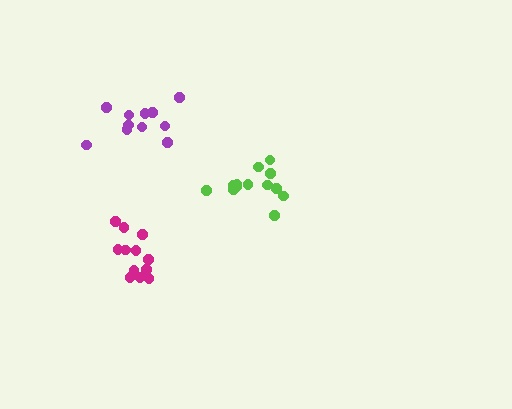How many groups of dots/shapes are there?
There are 3 groups.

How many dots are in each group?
Group 1: 13 dots, Group 2: 14 dots, Group 3: 11 dots (38 total).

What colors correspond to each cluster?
The clusters are colored: magenta, lime, purple.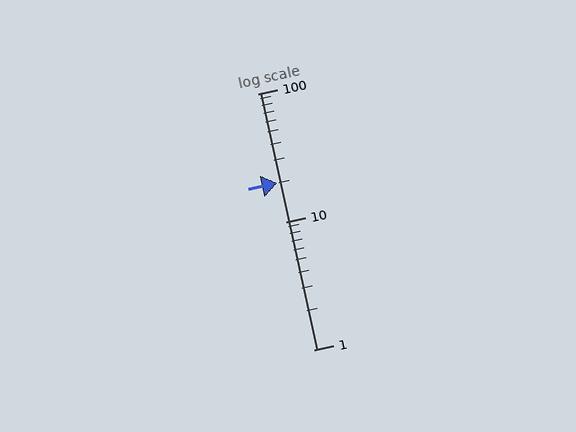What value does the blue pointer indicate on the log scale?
The pointer indicates approximately 20.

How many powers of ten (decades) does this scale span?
The scale spans 2 decades, from 1 to 100.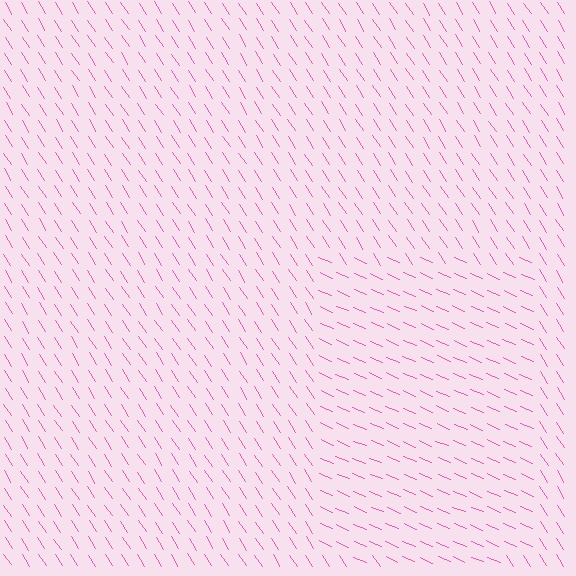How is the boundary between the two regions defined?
The boundary is defined purely by a change in line orientation (approximately 34 degrees difference). All lines are the same color and thickness.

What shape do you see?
I see a rectangle.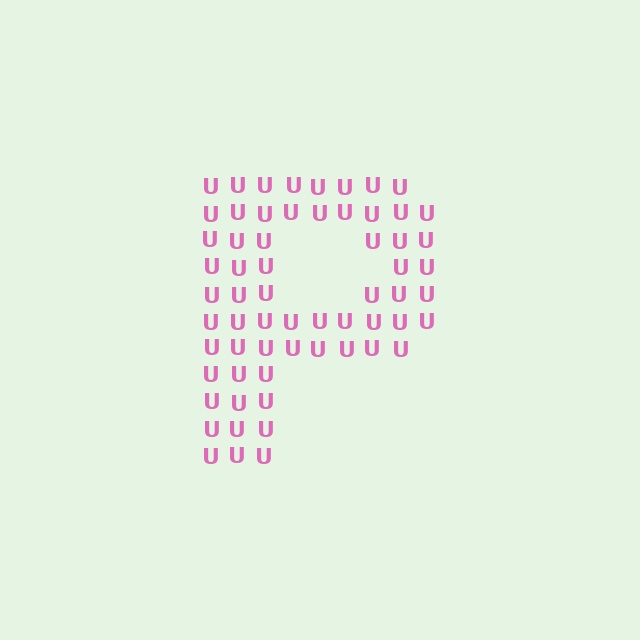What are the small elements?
The small elements are letter U's.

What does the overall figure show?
The overall figure shows the letter P.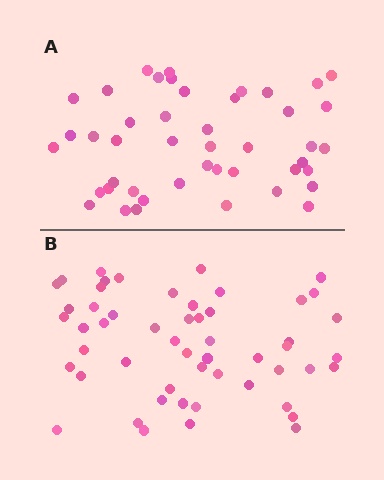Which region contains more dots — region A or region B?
Region B (the bottom region) has more dots.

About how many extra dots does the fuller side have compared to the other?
Region B has roughly 8 or so more dots than region A.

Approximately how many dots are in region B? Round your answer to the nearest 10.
About 50 dots. (The exact count is 53, which rounds to 50.)